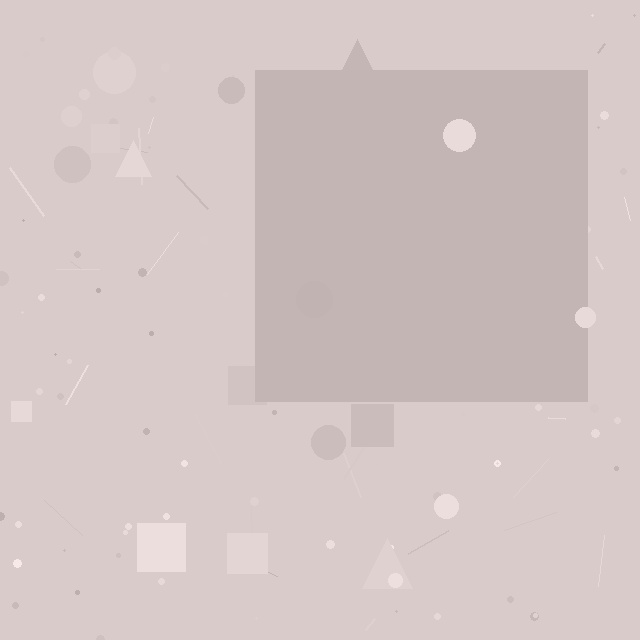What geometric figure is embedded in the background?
A square is embedded in the background.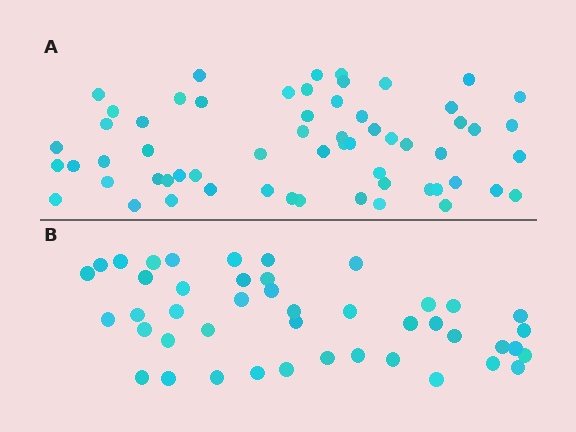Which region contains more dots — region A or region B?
Region A (the top region) has more dots.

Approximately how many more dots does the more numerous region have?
Region A has approximately 15 more dots than region B.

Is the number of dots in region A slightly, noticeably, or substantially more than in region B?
Region A has noticeably more, but not dramatically so. The ratio is roughly 1.4 to 1.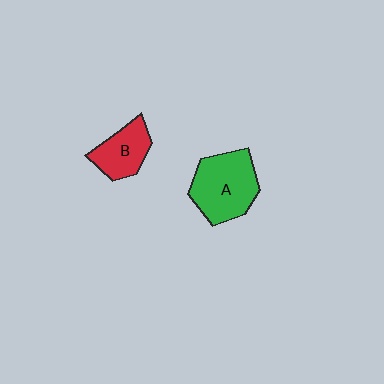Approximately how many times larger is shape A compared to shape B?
Approximately 1.6 times.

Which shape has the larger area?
Shape A (green).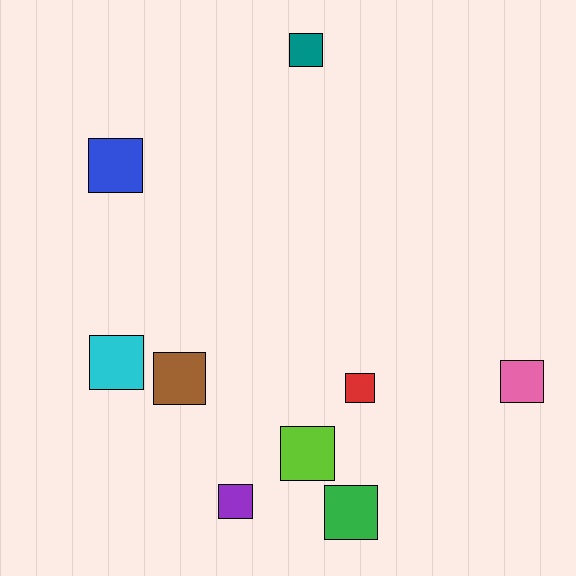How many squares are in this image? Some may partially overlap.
There are 9 squares.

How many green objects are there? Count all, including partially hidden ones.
There is 1 green object.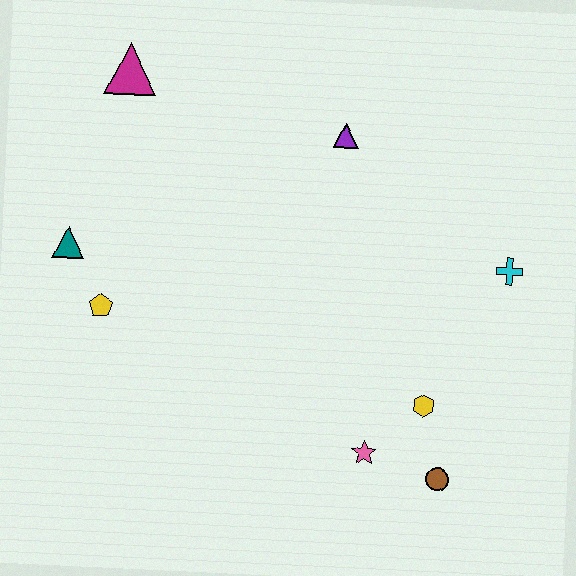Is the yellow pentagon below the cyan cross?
Yes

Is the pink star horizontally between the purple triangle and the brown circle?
Yes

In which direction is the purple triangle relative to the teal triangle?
The purple triangle is to the right of the teal triangle.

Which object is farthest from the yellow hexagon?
The magenta triangle is farthest from the yellow hexagon.